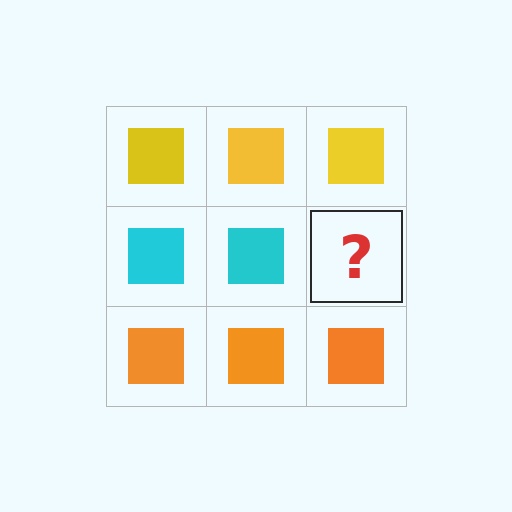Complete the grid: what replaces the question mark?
The question mark should be replaced with a cyan square.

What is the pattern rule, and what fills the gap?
The rule is that each row has a consistent color. The gap should be filled with a cyan square.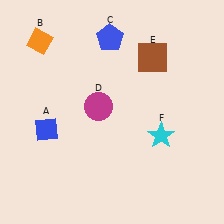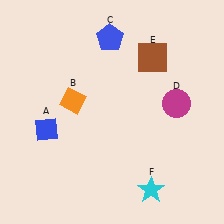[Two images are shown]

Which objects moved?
The objects that moved are: the orange diamond (B), the magenta circle (D), the cyan star (F).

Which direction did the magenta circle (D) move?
The magenta circle (D) moved right.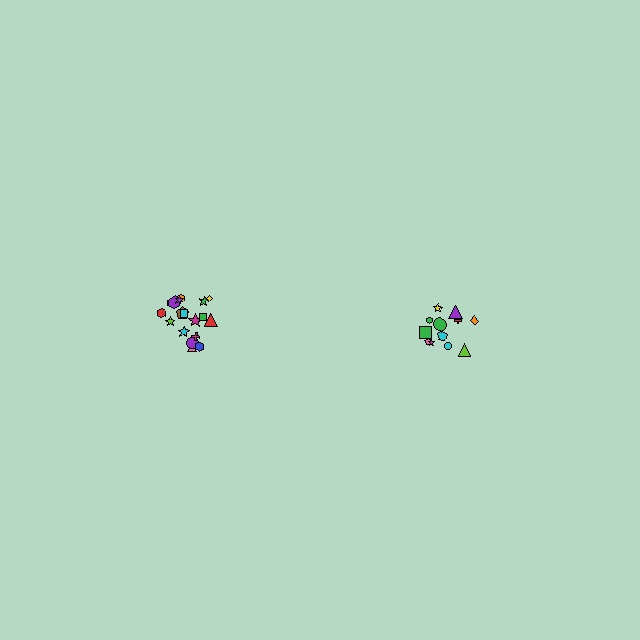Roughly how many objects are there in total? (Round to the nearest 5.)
Roughly 30 objects in total.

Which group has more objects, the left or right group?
The left group.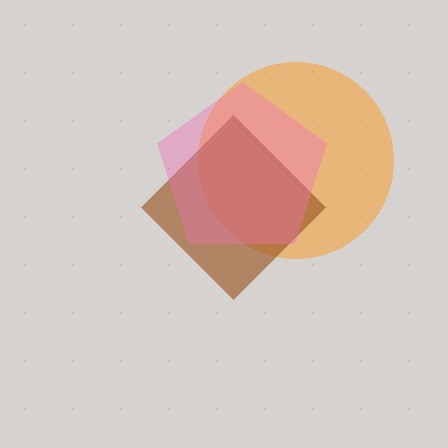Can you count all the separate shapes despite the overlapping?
Yes, there are 3 separate shapes.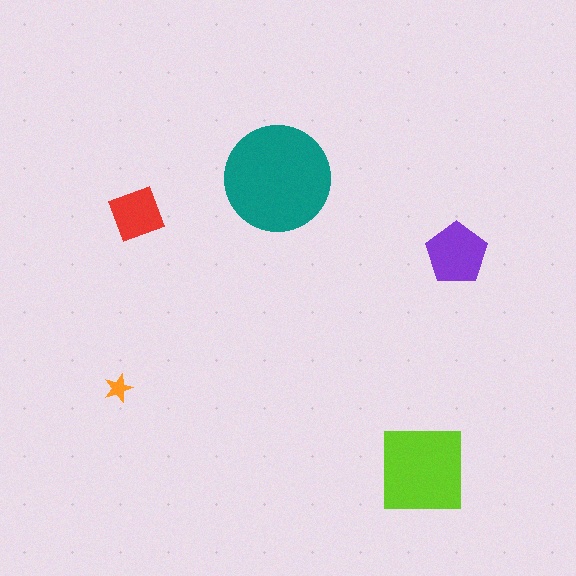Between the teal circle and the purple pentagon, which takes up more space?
The teal circle.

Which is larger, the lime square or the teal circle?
The teal circle.